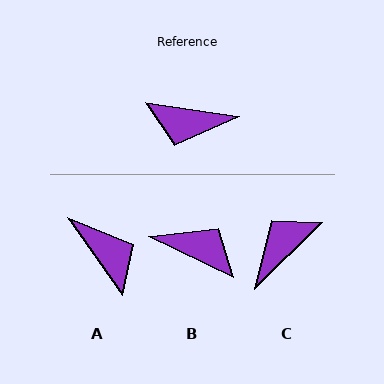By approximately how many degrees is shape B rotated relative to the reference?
Approximately 163 degrees counter-clockwise.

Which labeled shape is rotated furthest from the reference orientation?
B, about 163 degrees away.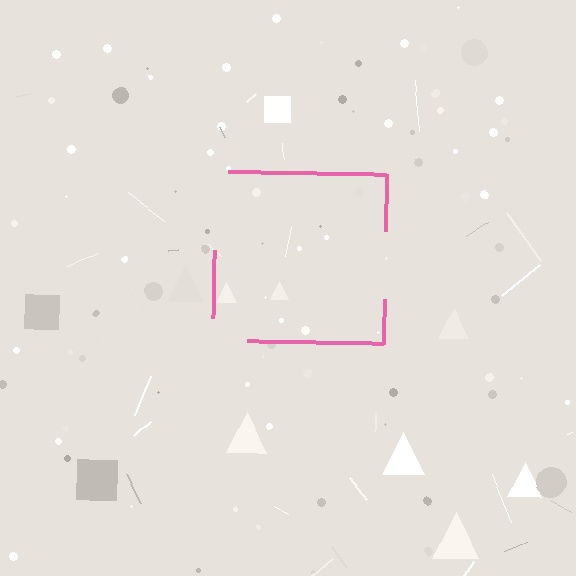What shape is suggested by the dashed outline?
The dashed outline suggests a square.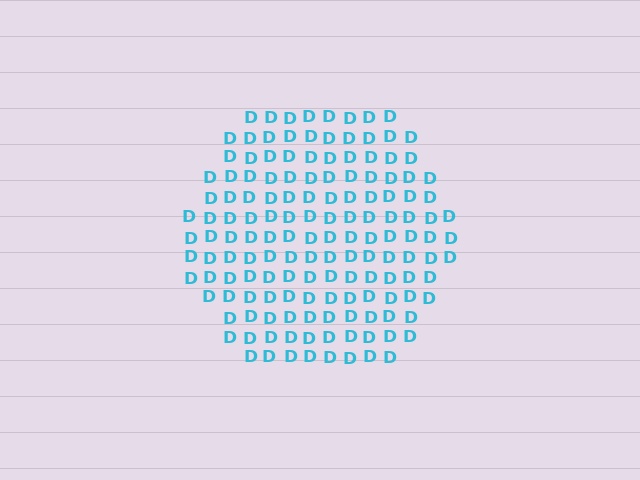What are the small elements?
The small elements are letter D's.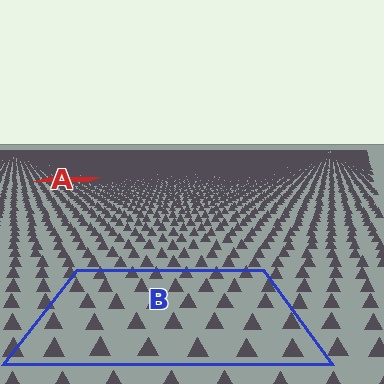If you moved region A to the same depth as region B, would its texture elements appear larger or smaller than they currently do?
They would appear larger. At a closer depth, the same texture elements are projected at a bigger on-screen size.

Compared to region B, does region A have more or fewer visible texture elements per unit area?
Region A has more texture elements per unit area — they are packed more densely because it is farther away.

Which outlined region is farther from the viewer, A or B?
Region A is farther from the viewer — the texture elements inside it appear smaller and more densely packed.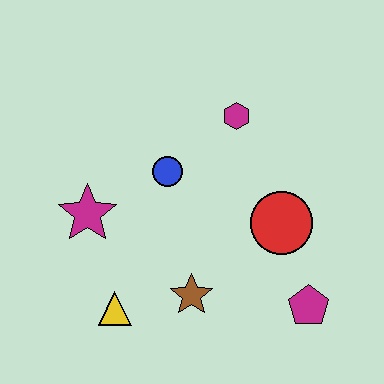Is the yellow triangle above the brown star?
No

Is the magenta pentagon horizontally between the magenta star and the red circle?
No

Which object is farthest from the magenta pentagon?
The magenta star is farthest from the magenta pentagon.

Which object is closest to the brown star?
The yellow triangle is closest to the brown star.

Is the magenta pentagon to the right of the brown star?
Yes